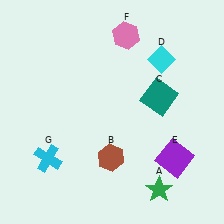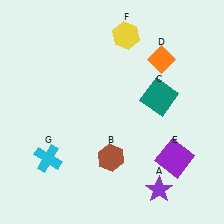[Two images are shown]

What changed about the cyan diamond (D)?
In Image 1, D is cyan. In Image 2, it changed to orange.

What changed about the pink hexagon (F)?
In Image 1, F is pink. In Image 2, it changed to yellow.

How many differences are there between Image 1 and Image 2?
There are 3 differences between the two images.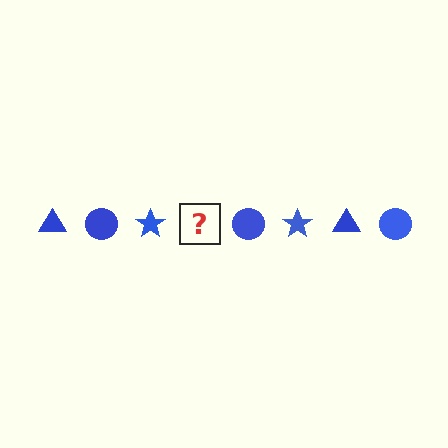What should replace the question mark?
The question mark should be replaced with a blue triangle.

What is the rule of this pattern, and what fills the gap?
The rule is that the pattern cycles through triangle, circle, star shapes in blue. The gap should be filled with a blue triangle.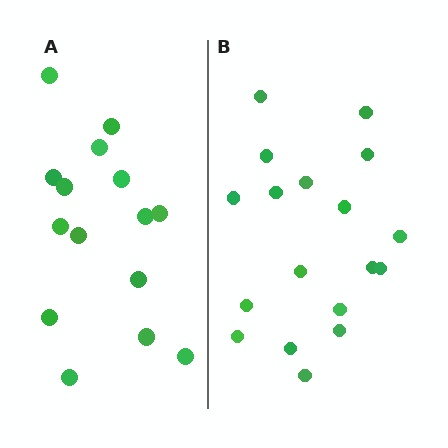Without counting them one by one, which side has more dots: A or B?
Region B (the right region) has more dots.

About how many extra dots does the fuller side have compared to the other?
Region B has just a few more — roughly 2 or 3 more dots than region A.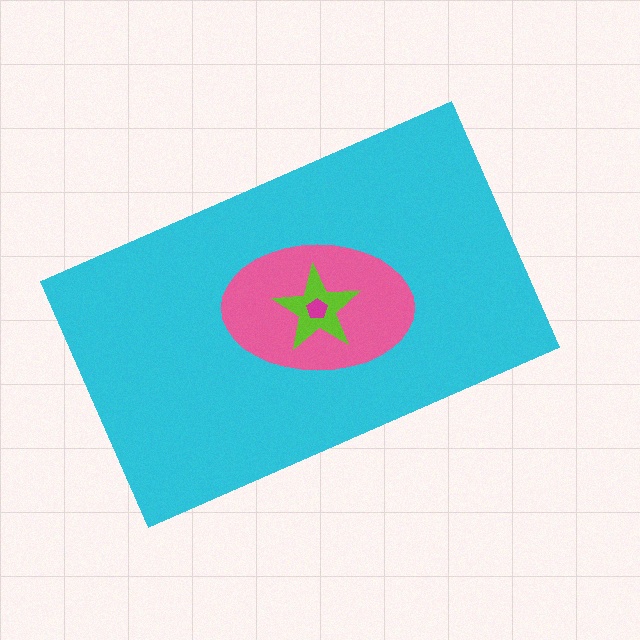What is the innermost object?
The magenta pentagon.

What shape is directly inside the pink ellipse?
The lime star.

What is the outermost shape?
The cyan rectangle.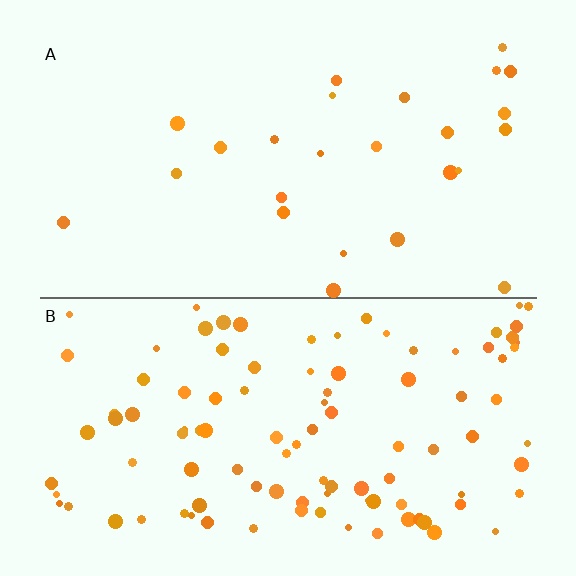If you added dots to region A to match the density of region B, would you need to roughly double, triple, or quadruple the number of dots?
Approximately quadruple.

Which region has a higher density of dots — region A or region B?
B (the bottom).